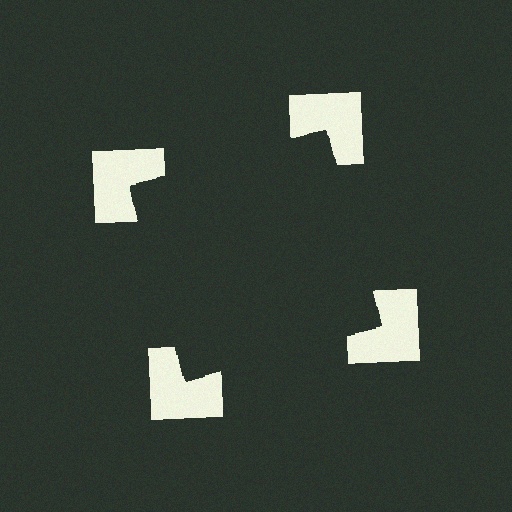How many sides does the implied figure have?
4 sides.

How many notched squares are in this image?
There are 4 — one at each vertex of the illusory square.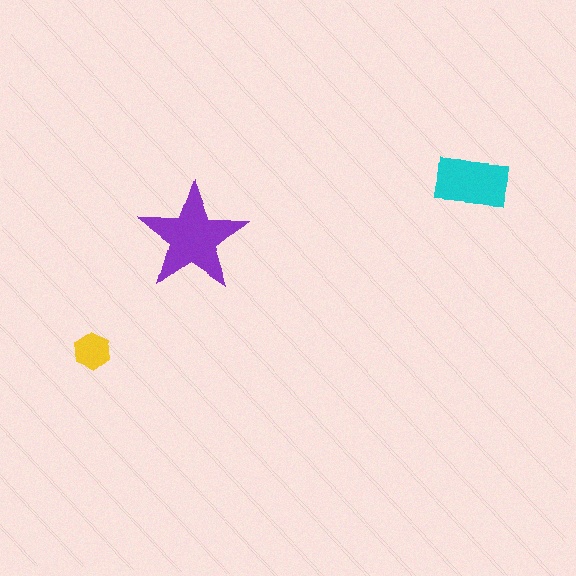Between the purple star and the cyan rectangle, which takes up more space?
The purple star.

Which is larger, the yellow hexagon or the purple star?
The purple star.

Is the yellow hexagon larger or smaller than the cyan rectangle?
Smaller.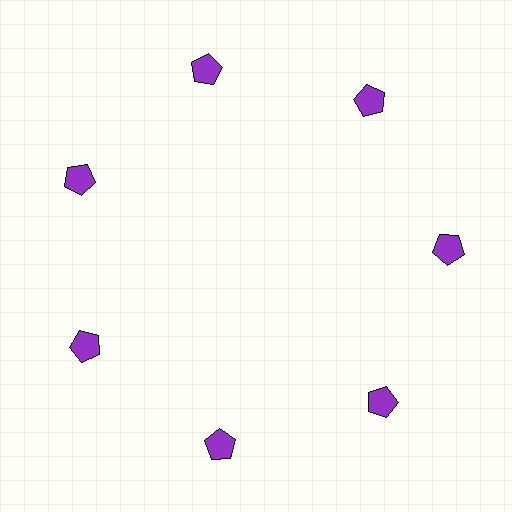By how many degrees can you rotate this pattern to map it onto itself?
The pattern maps onto itself every 51 degrees of rotation.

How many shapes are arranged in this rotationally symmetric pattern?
There are 7 shapes, arranged in 7 groups of 1.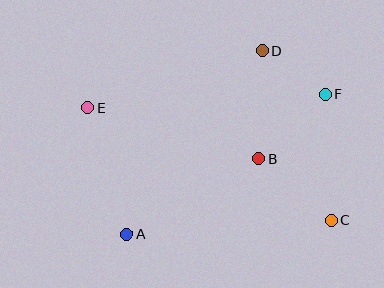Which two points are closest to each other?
Points D and F are closest to each other.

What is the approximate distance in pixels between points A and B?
The distance between A and B is approximately 152 pixels.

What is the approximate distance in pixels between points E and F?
The distance between E and F is approximately 238 pixels.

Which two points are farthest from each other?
Points C and E are farthest from each other.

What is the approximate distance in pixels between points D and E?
The distance between D and E is approximately 183 pixels.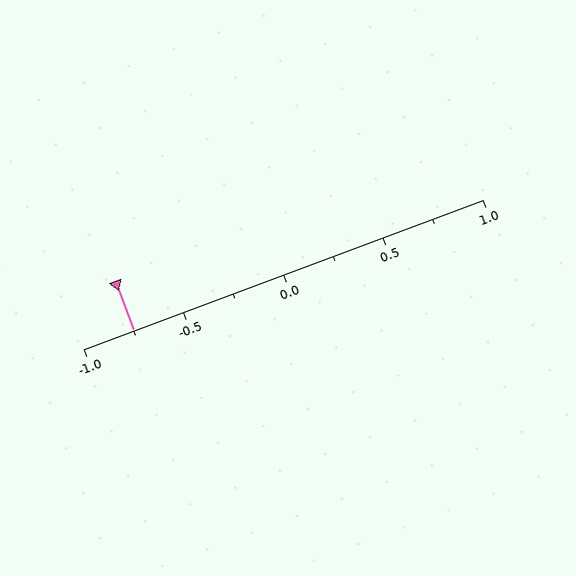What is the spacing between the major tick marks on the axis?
The major ticks are spaced 0.5 apart.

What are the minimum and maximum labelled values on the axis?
The axis runs from -1.0 to 1.0.